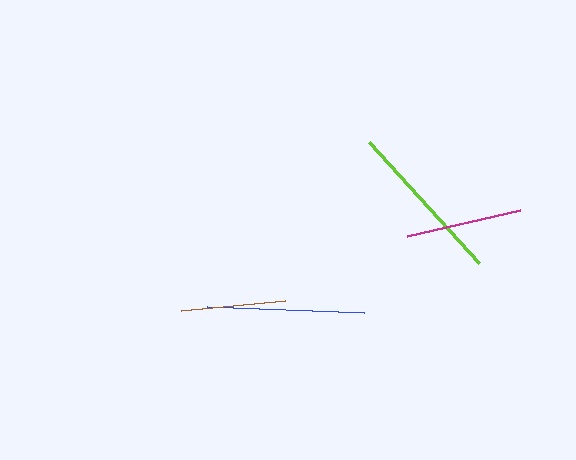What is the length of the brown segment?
The brown segment is approximately 105 pixels long.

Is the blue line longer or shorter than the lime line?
The lime line is longer than the blue line.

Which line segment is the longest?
The lime line is the longest at approximately 163 pixels.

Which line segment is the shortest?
The brown line is the shortest at approximately 105 pixels.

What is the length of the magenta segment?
The magenta segment is approximately 116 pixels long.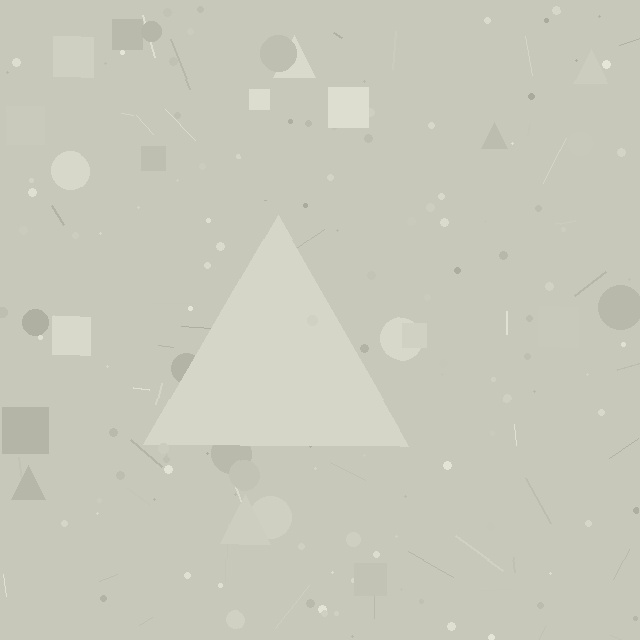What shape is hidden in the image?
A triangle is hidden in the image.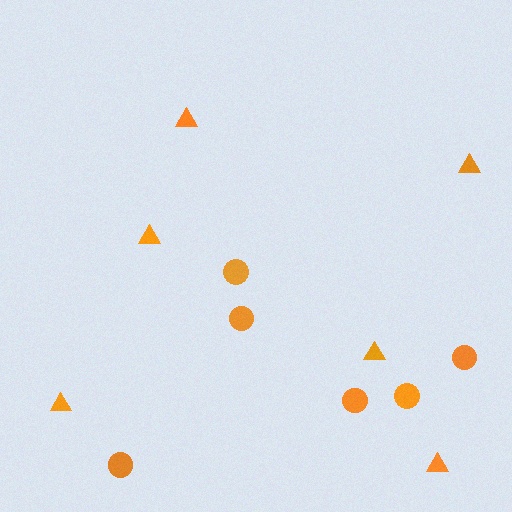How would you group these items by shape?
There are 2 groups: one group of circles (6) and one group of triangles (6).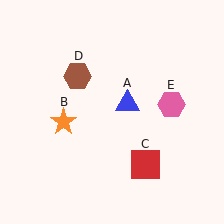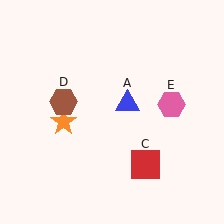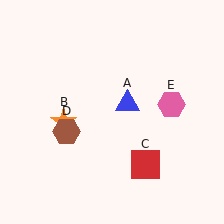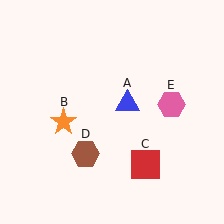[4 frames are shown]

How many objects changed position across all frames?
1 object changed position: brown hexagon (object D).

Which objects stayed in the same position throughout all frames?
Blue triangle (object A) and orange star (object B) and red square (object C) and pink hexagon (object E) remained stationary.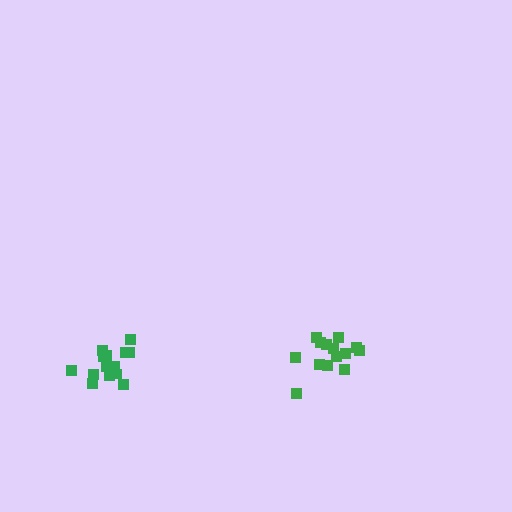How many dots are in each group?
Group 1: 14 dots, Group 2: 14 dots (28 total).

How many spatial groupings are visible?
There are 2 spatial groupings.